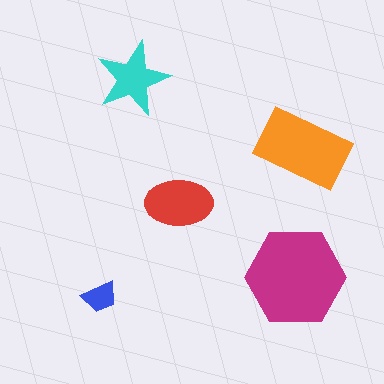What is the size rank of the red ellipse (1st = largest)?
3rd.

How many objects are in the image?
There are 5 objects in the image.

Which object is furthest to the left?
The blue trapezoid is leftmost.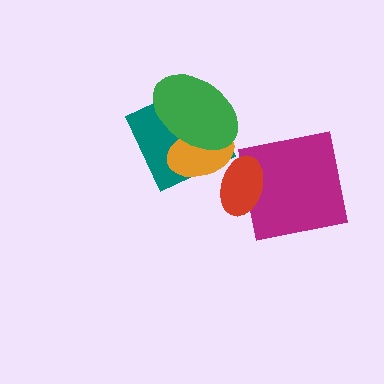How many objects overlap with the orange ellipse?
3 objects overlap with the orange ellipse.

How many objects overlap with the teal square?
2 objects overlap with the teal square.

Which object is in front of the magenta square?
The red ellipse is in front of the magenta square.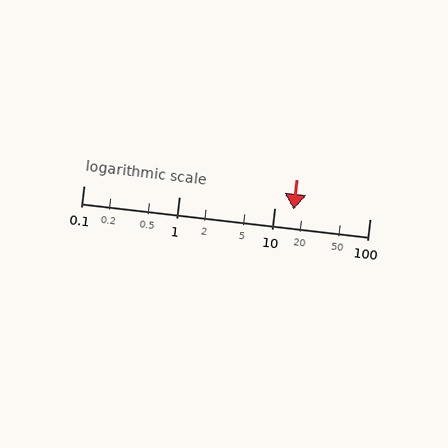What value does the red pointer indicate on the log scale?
The pointer indicates approximately 16.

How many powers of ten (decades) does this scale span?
The scale spans 3 decades, from 0.1 to 100.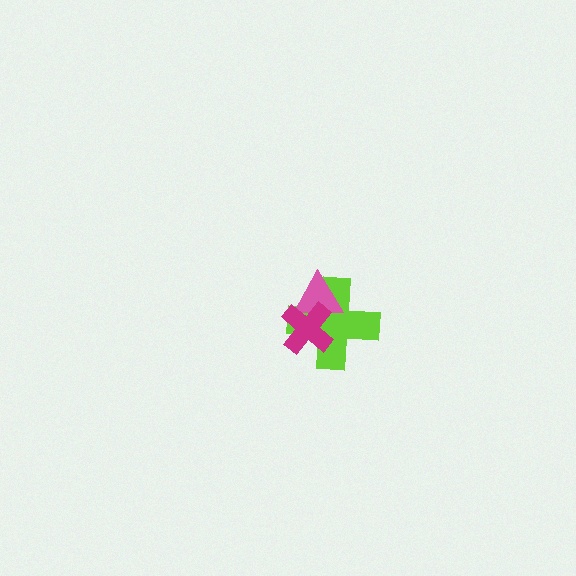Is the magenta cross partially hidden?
No, no other shape covers it.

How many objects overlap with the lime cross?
2 objects overlap with the lime cross.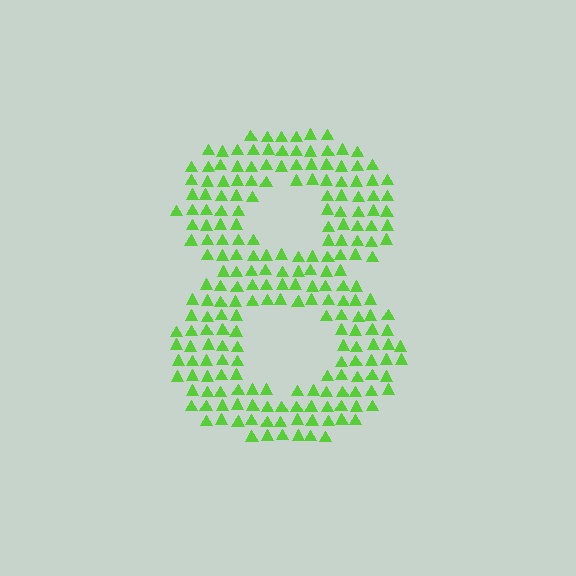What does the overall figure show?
The overall figure shows the digit 8.